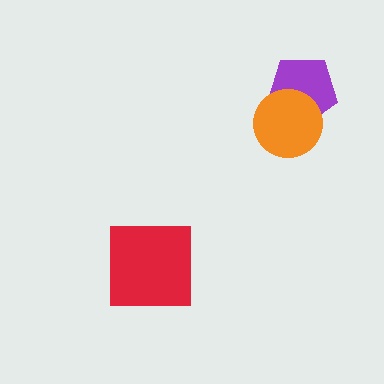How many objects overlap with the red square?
0 objects overlap with the red square.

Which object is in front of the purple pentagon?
The orange circle is in front of the purple pentagon.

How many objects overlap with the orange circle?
1 object overlaps with the orange circle.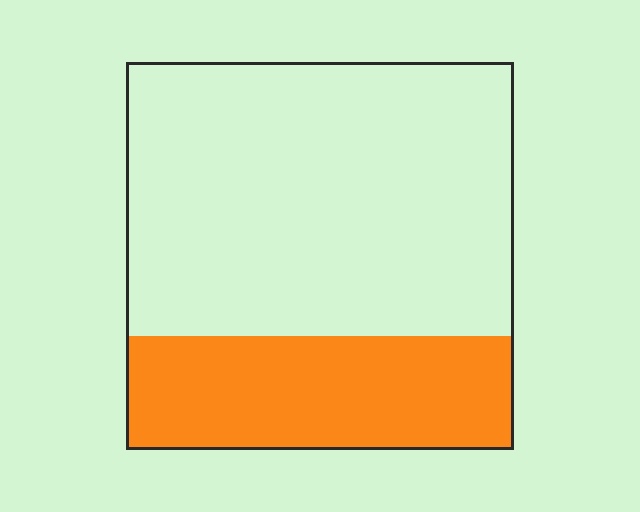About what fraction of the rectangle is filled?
About one third (1/3).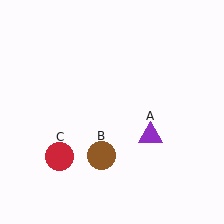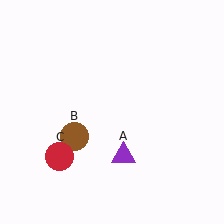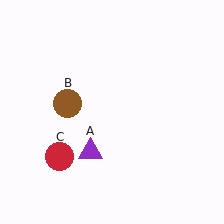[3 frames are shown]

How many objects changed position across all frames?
2 objects changed position: purple triangle (object A), brown circle (object B).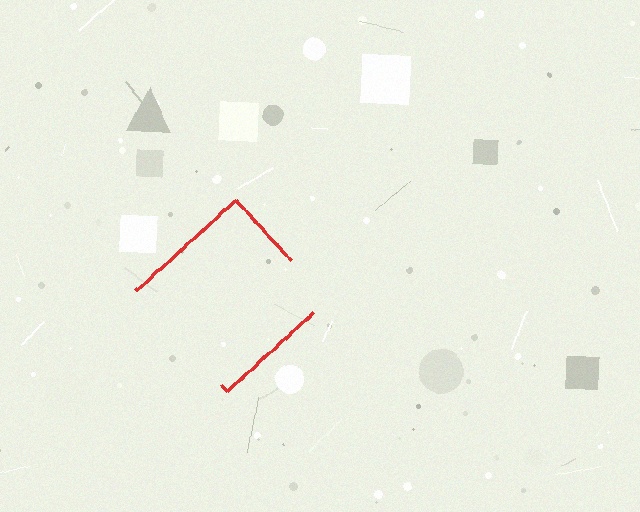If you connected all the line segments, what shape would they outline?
They would outline a diamond.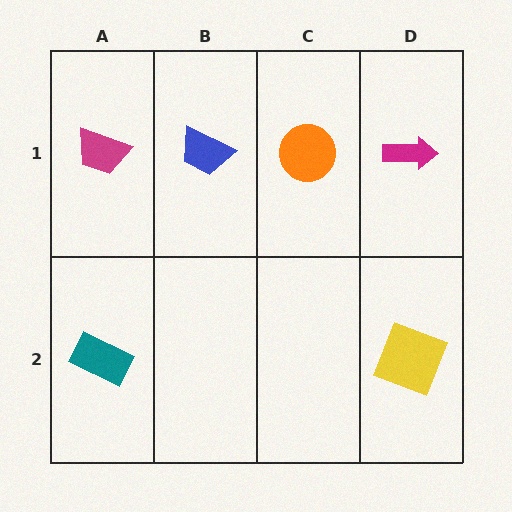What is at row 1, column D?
A magenta arrow.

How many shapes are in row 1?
4 shapes.